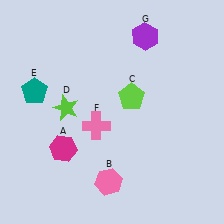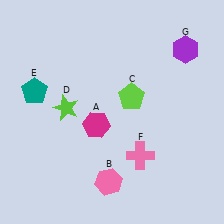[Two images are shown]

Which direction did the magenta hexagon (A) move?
The magenta hexagon (A) moved right.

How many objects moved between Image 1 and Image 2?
3 objects moved between the two images.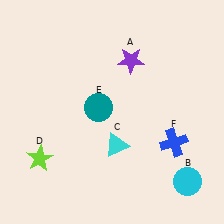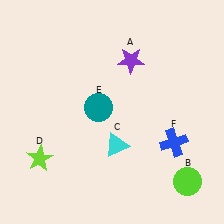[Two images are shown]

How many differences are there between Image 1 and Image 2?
There is 1 difference between the two images.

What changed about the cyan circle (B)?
In Image 1, B is cyan. In Image 2, it changed to lime.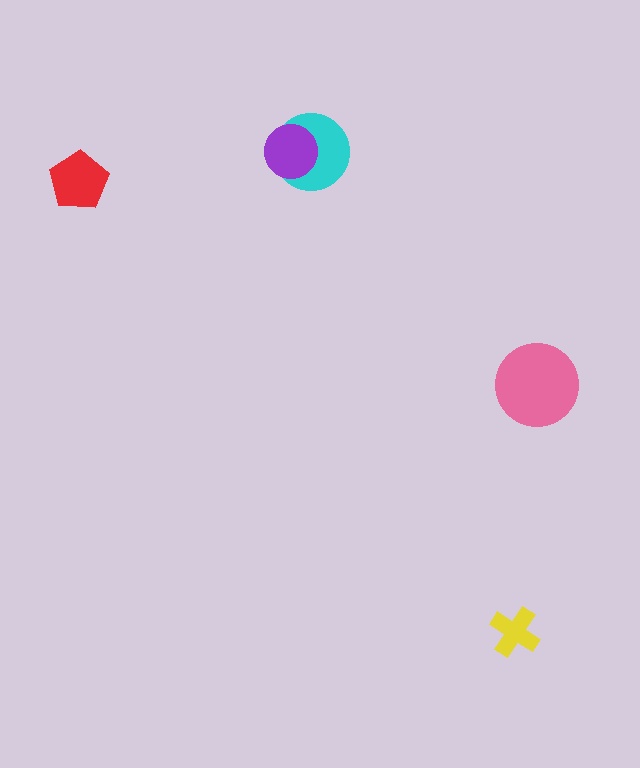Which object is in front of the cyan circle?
The purple circle is in front of the cyan circle.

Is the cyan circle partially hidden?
Yes, it is partially covered by another shape.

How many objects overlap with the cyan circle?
1 object overlaps with the cyan circle.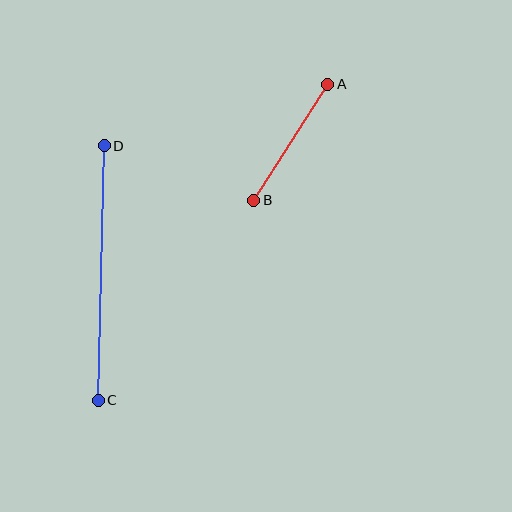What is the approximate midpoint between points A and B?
The midpoint is at approximately (291, 142) pixels.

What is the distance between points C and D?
The distance is approximately 255 pixels.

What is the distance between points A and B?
The distance is approximately 138 pixels.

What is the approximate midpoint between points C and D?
The midpoint is at approximately (101, 273) pixels.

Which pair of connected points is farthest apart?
Points C and D are farthest apart.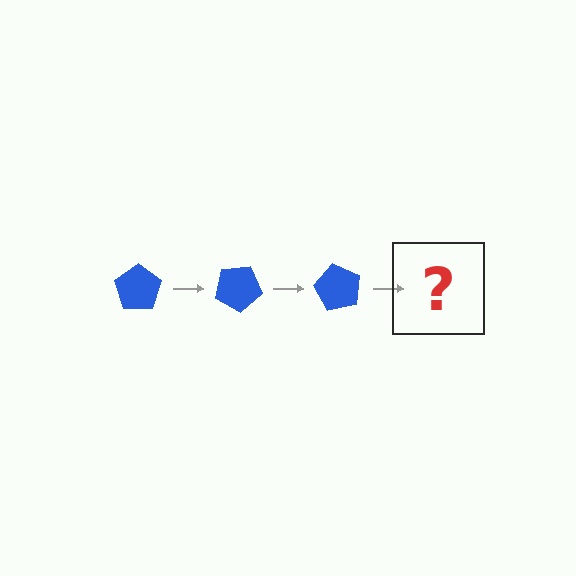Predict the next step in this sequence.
The next step is a blue pentagon rotated 90 degrees.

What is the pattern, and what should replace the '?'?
The pattern is that the pentagon rotates 30 degrees each step. The '?' should be a blue pentagon rotated 90 degrees.